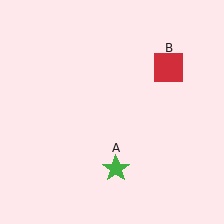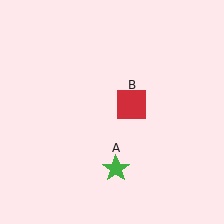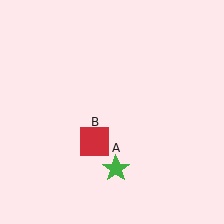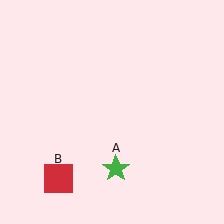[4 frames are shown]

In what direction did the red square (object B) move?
The red square (object B) moved down and to the left.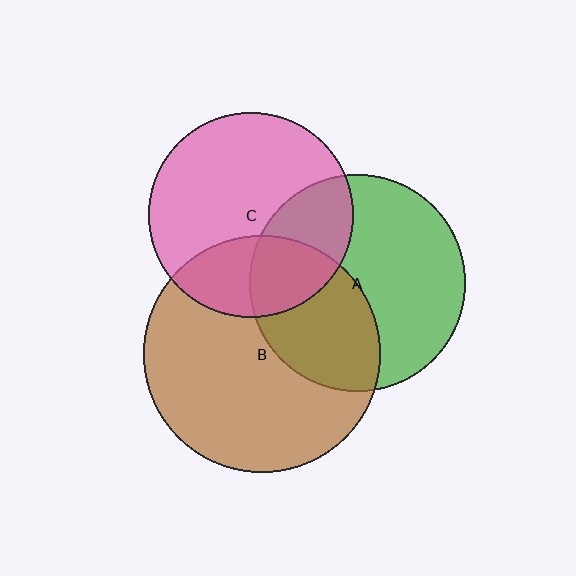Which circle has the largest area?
Circle B (brown).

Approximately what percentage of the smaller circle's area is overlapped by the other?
Approximately 30%.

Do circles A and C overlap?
Yes.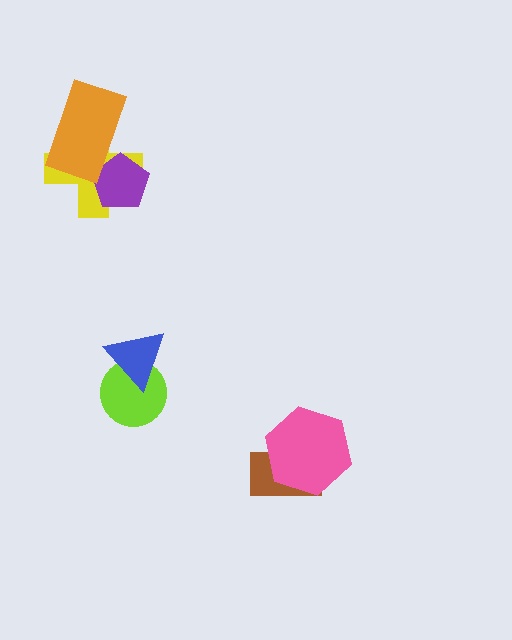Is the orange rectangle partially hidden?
No, no other shape covers it.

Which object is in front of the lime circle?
The blue triangle is in front of the lime circle.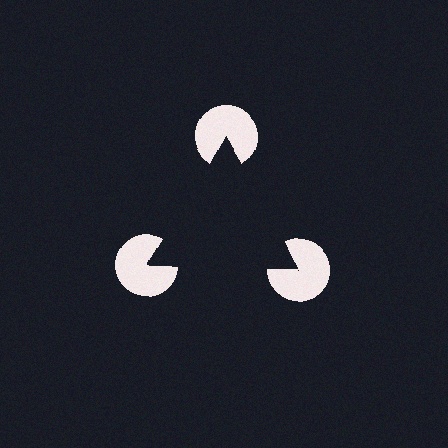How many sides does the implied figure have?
3 sides.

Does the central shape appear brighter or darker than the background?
It typically appears slightly darker than the background, even though no actual brightness change is drawn.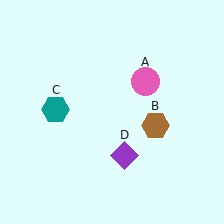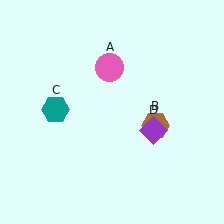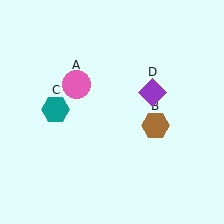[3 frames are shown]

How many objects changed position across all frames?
2 objects changed position: pink circle (object A), purple diamond (object D).